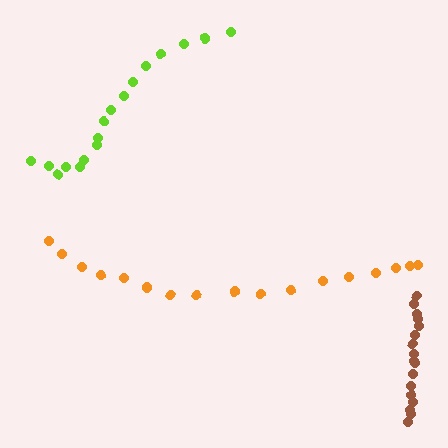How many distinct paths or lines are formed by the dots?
There are 3 distinct paths.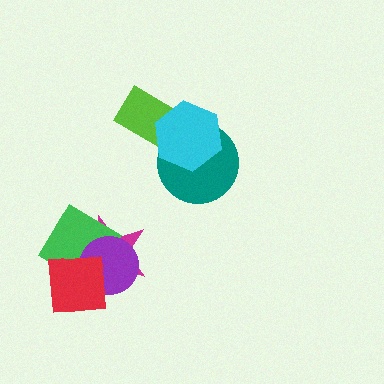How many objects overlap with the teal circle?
2 objects overlap with the teal circle.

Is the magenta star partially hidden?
Yes, it is partially covered by another shape.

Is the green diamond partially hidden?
Yes, it is partially covered by another shape.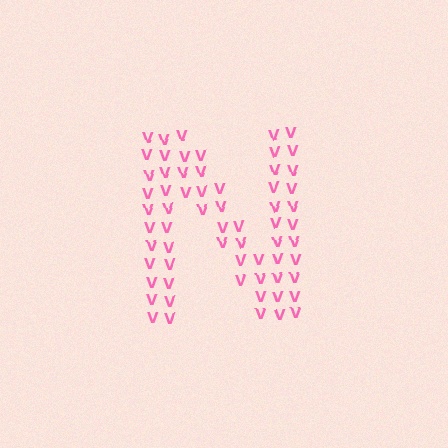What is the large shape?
The large shape is the letter N.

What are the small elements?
The small elements are letter V's.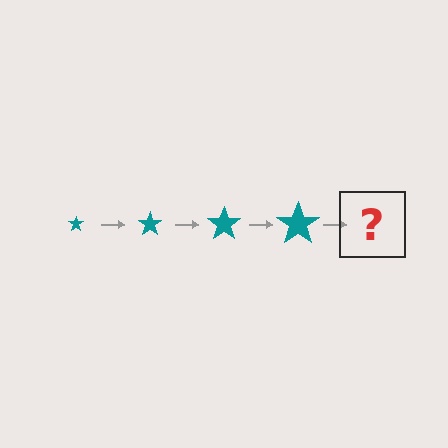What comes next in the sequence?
The next element should be a teal star, larger than the previous one.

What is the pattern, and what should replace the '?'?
The pattern is that the star gets progressively larger each step. The '?' should be a teal star, larger than the previous one.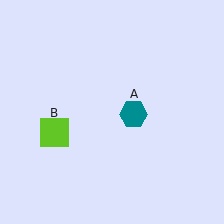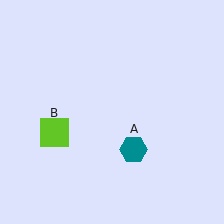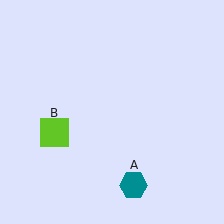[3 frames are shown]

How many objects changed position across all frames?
1 object changed position: teal hexagon (object A).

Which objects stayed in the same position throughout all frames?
Lime square (object B) remained stationary.